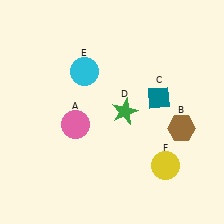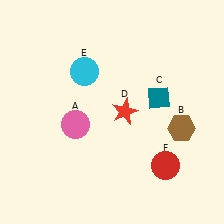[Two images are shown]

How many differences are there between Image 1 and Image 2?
There are 2 differences between the two images.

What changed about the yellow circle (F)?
In Image 1, F is yellow. In Image 2, it changed to red.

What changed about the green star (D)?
In Image 1, D is green. In Image 2, it changed to red.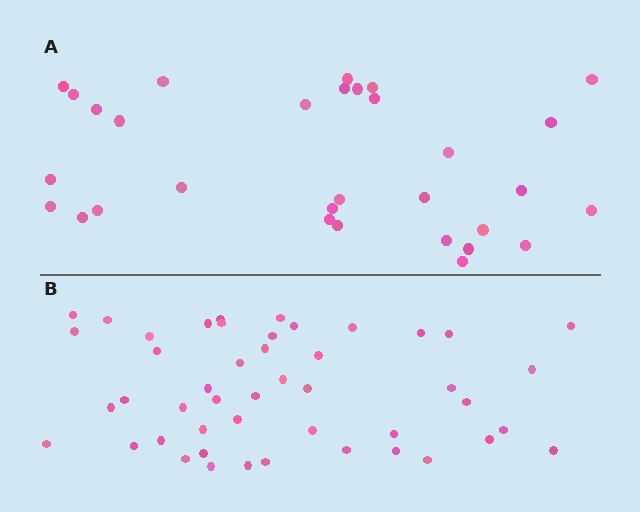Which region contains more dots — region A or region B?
Region B (the bottom region) has more dots.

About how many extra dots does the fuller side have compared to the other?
Region B has approximately 15 more dots than region A.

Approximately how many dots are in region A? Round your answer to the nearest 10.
About 30 dots. (The exact count is 31, which rounds to 30.)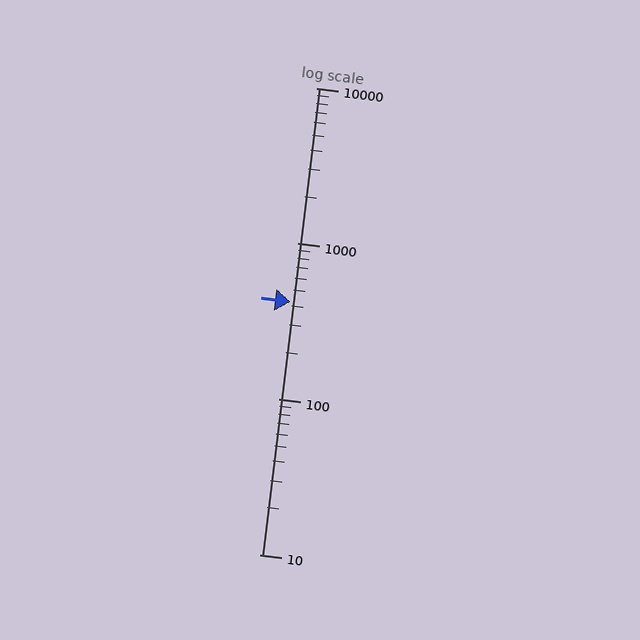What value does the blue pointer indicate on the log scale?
The pointer indicates approximately 420.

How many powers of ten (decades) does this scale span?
The scale spans 3 decades, from 10 to 10000.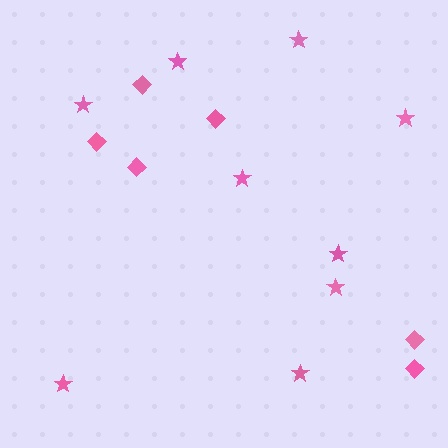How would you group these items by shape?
There are 2 groups: one group of diamonds (6) and one group of stars (9).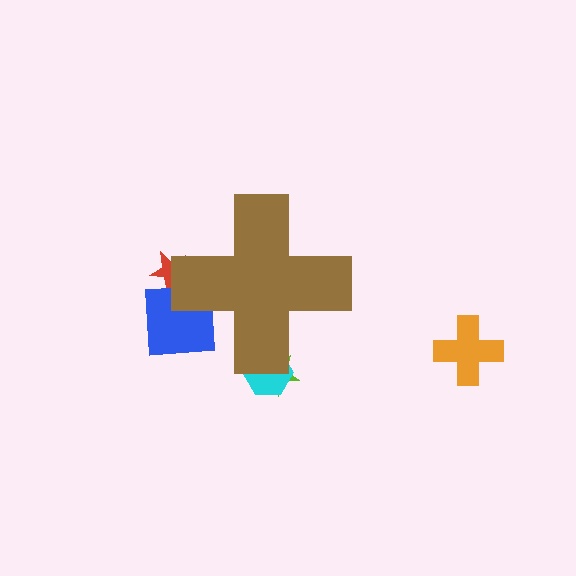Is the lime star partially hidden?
Yes, the lime star is partially hidden behind the brown cross.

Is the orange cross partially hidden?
No, the orange cross is fully visible.